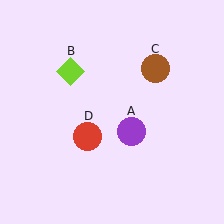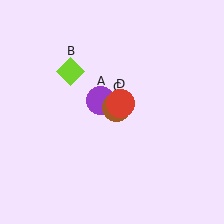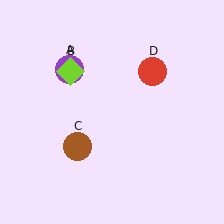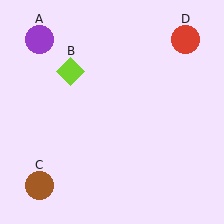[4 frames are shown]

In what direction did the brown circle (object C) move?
The brown circle (object C) moved down and to the left.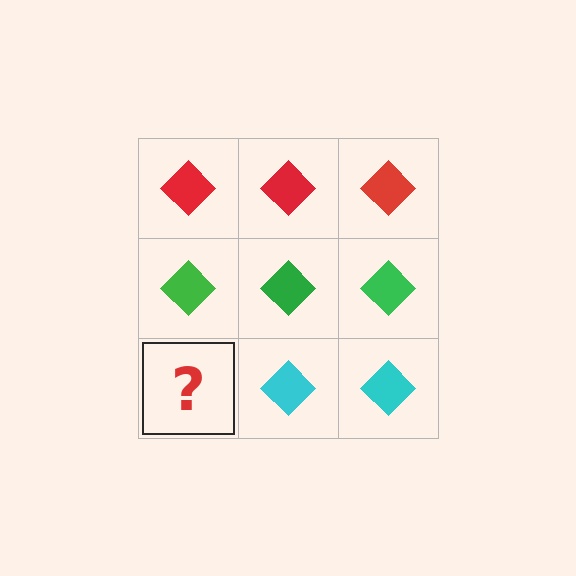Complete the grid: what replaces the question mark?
The question mark should be replaced with a cyan diamond.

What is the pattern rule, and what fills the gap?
The rule is that each row has a consistent color. The gap should be filled with a cyan diamond.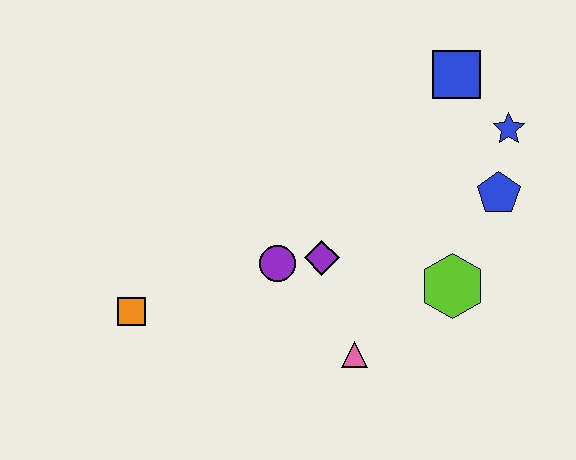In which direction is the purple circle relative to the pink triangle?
The purple circle is above the pink triangle.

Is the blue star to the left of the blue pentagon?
No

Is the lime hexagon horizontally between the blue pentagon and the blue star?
No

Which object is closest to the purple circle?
The purple diamond is closest to the purple circle.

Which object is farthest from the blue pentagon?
The orange square is farthest from the blue pentagon.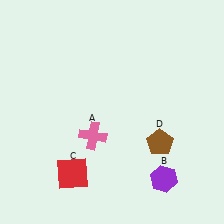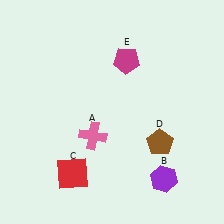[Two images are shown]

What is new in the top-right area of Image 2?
A magenta pentagon (E) was added in the top-right area of Image 2.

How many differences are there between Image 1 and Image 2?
There is 1 difference between the two images.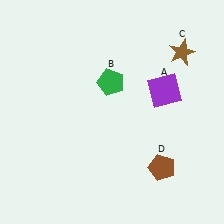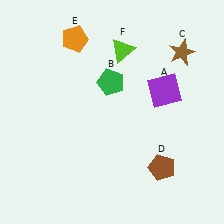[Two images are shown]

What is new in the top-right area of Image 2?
A lime triangle (F) was added in the top-right area of Image 2.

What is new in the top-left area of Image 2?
An orange pentagon (E) was added in the top-left area of Image 2.